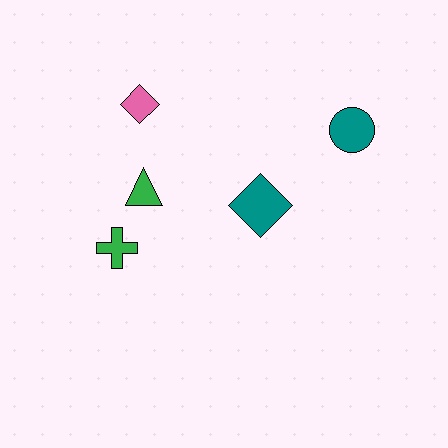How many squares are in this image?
There are no squares.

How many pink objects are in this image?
There is 1 pink object.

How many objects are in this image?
There are 5 objects.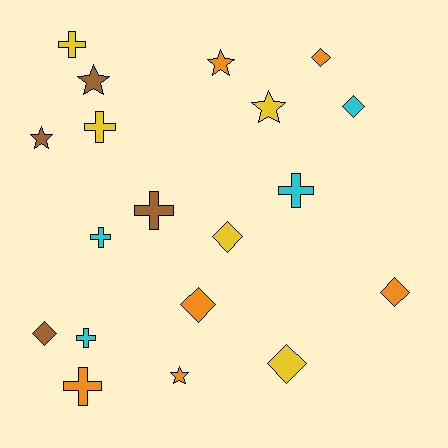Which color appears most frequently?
Orange, with 6 objects.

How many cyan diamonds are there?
There is 1 cyan diamond.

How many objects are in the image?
There are 19 objects.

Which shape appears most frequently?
Diamond, with 7 objects.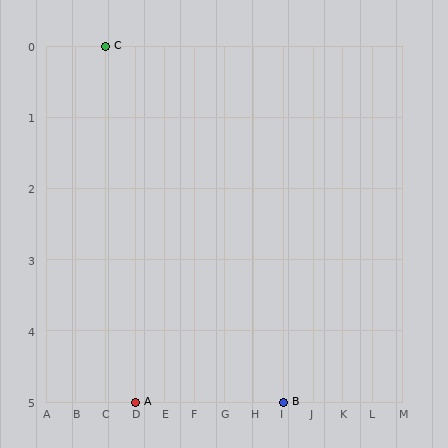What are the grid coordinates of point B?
Point B is at grid coordinates (I, 5).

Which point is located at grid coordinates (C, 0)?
Point C is at (C, 0).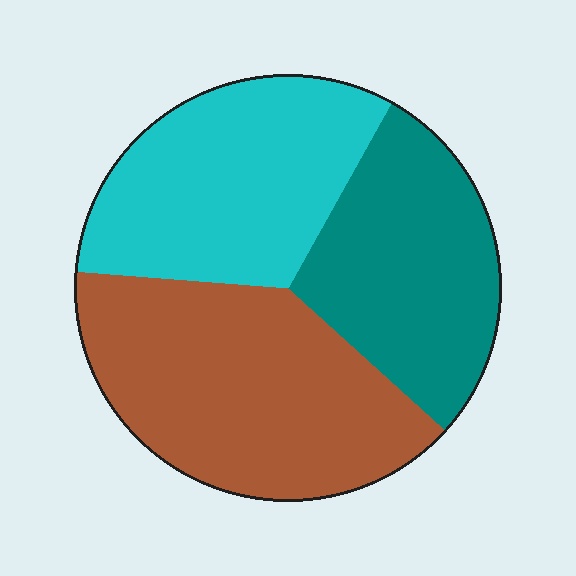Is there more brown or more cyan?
Brown.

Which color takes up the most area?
Brown, at roughly 40%.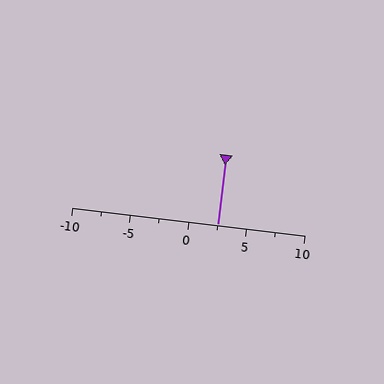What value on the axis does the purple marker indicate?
The marker indicates approximately 2.5.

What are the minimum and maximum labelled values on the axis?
The axis runs from -10 to 10.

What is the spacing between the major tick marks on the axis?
The major ticks are spaced 5 apart.